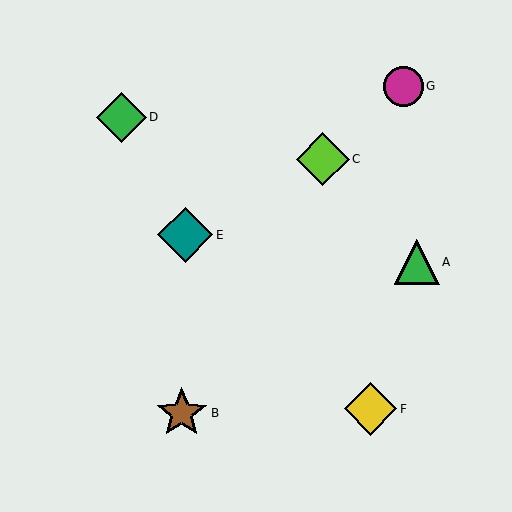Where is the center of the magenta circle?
The center of the magenta circle is at (403, 86).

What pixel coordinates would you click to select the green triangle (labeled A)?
Click at (417, 262) to select the green triangle A.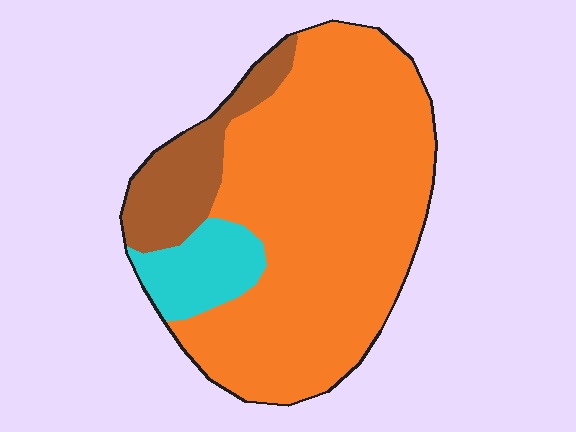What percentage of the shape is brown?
Brown covers roughly 15% of the shape.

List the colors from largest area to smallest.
From largest to smallest: orange, brown, cyan.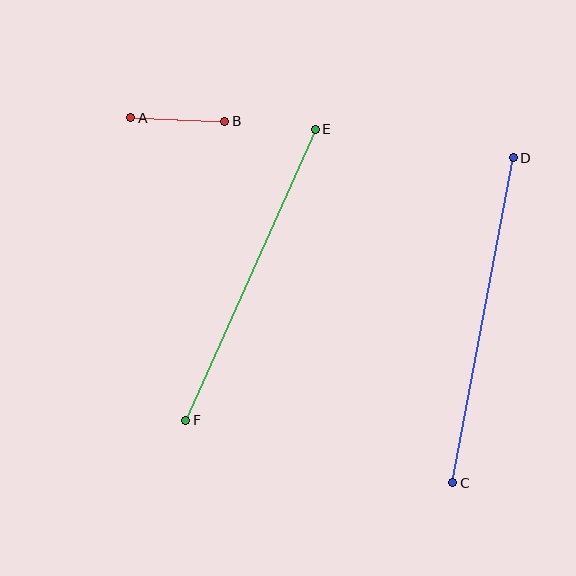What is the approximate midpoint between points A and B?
The midpoint is at approximately (178, 120) pixels.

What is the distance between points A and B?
The distance is approximately 94 pixels.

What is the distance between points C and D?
The distance is approximately 331 pixels.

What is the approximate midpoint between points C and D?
The midpoint is at approximately (483, 320) pixels.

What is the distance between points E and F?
The distance is approximately 318 pixels.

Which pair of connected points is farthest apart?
Points C and D are farthest apart.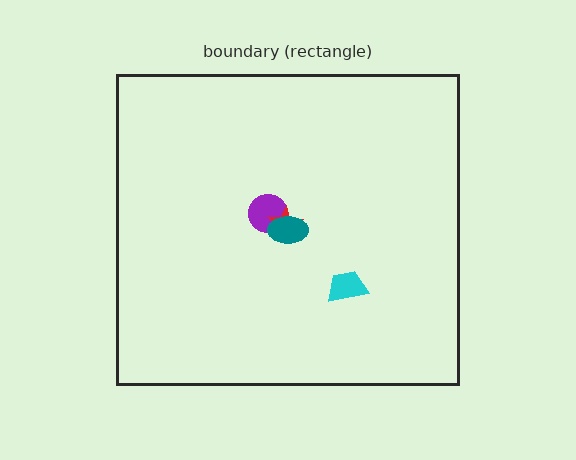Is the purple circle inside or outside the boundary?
Inside.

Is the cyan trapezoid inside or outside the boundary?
Inside.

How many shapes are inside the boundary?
4 inside, 0 outside.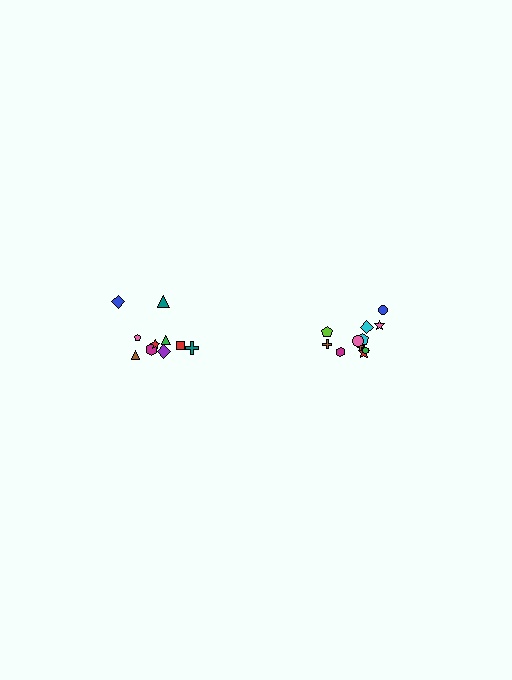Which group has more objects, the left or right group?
The right group.